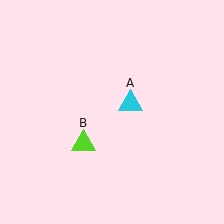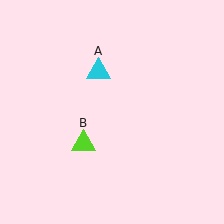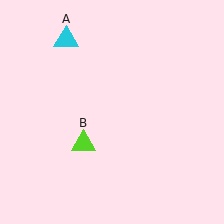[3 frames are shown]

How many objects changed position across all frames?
1 object changed position: cyan triangle (object A).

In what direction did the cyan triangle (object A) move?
The cyan triangle (object A) moved up and to the left.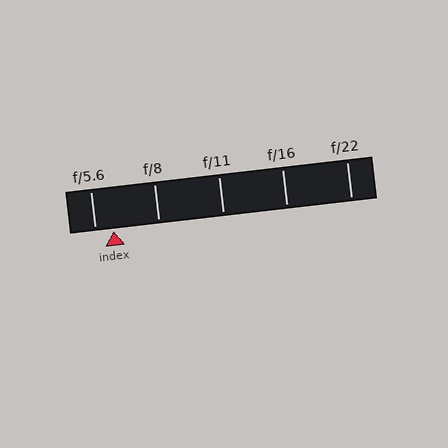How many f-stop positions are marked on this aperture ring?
There are 5 f-stop positions marked.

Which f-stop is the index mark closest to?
The index mark is closest to f/5.6.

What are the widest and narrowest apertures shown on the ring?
The widest aperture shown is f/5.6 and the narrowest is f/22.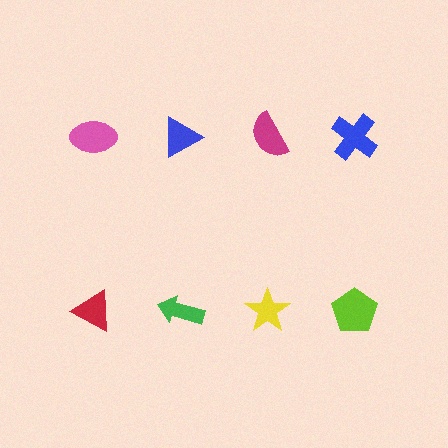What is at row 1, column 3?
A magenta semicircle.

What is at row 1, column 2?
A blue triangle.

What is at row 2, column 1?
A red triangle.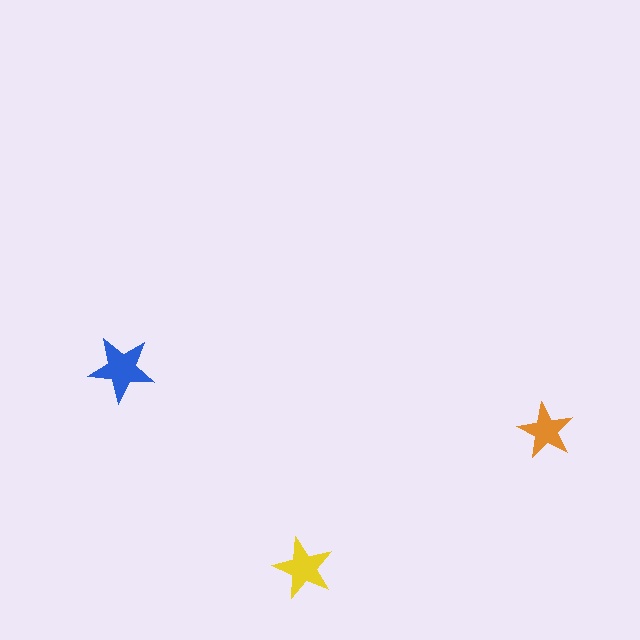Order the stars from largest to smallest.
the blue one, the yellow one, the orange one.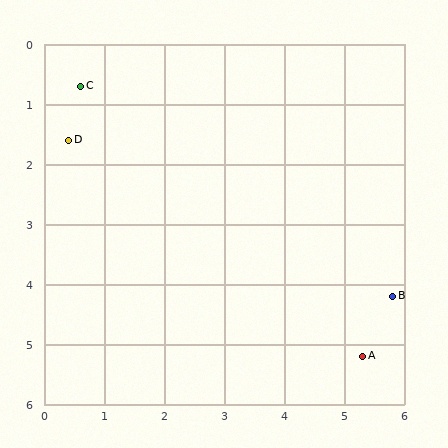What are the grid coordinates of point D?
Point D is at approximately (0.4, 1.6).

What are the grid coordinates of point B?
Point B is at approximately (5.8, 4.2).